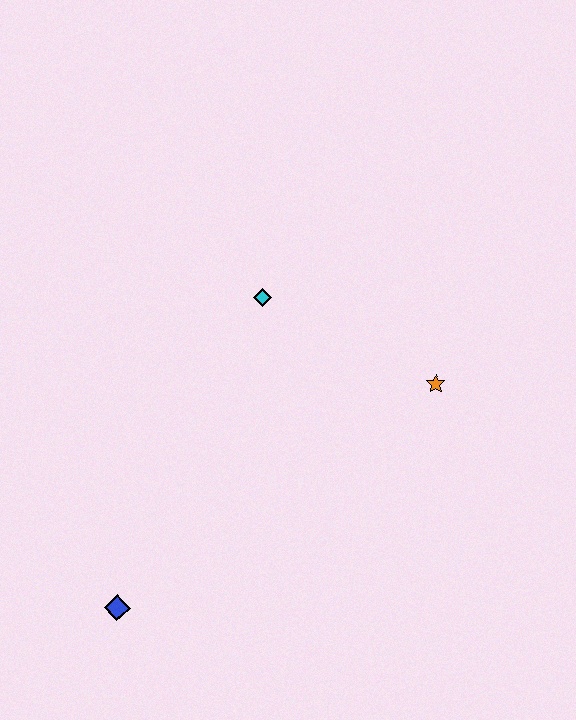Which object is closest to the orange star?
The cyan diamond is closest to the orange star.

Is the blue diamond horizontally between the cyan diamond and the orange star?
No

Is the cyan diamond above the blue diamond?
Yes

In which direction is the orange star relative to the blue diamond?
The orange star is to the right of the blue diamond.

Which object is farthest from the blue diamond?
The orange star is farthest from the blue diamond.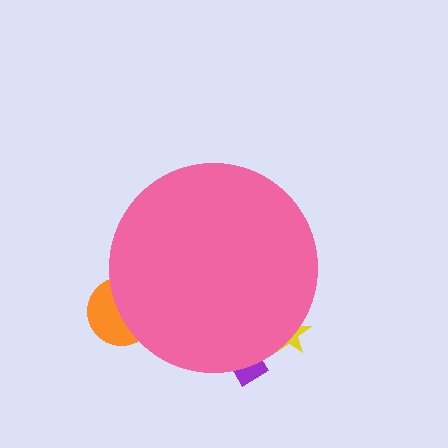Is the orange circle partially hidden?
Yes, the orange circle is partially hidden behind the pink circle.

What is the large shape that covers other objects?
A pink circle.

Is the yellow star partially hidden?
Yes, the yellow star is partially hidden behind the pink circle.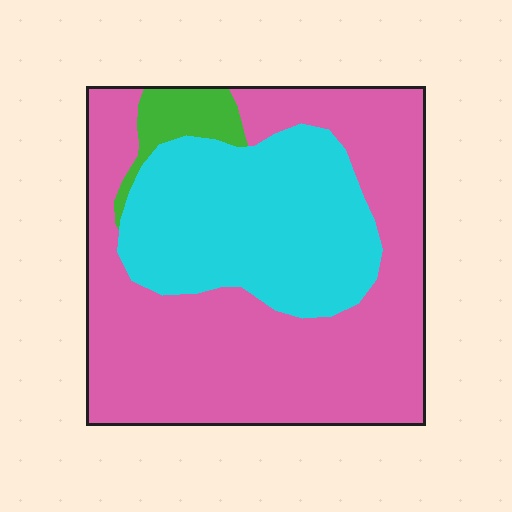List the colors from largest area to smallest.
From largest to smallest: pink, cyan, green.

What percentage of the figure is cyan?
Cyan takes up about one third (1/3) of the figure.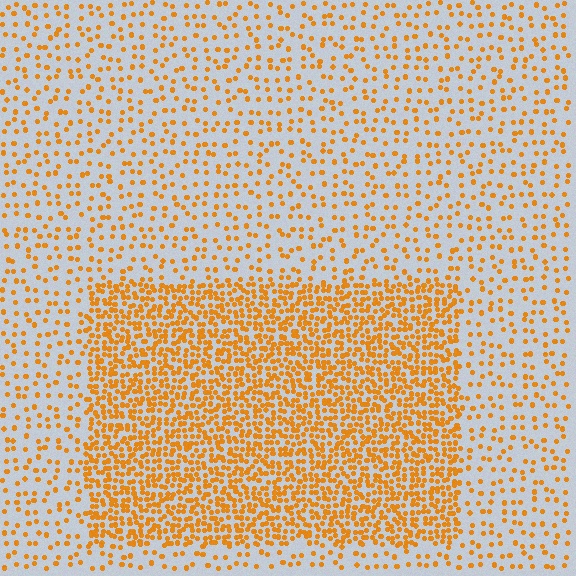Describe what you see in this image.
The image contains small orange elements arranged at two different densities. A rectangle-shaped region is visible where the elements are more densely packed than the surrounding area.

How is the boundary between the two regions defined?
The boundary is defined by a change in element density (approximately 2.8x ratio). All elements are the same color, size, and shape.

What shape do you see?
I see a rectangle.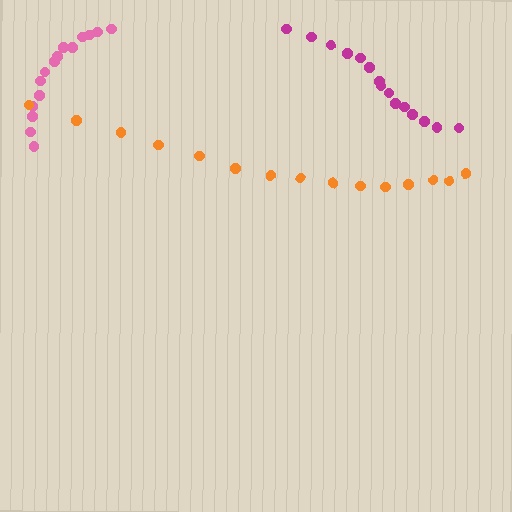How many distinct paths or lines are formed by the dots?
There are 3 distinct paths.